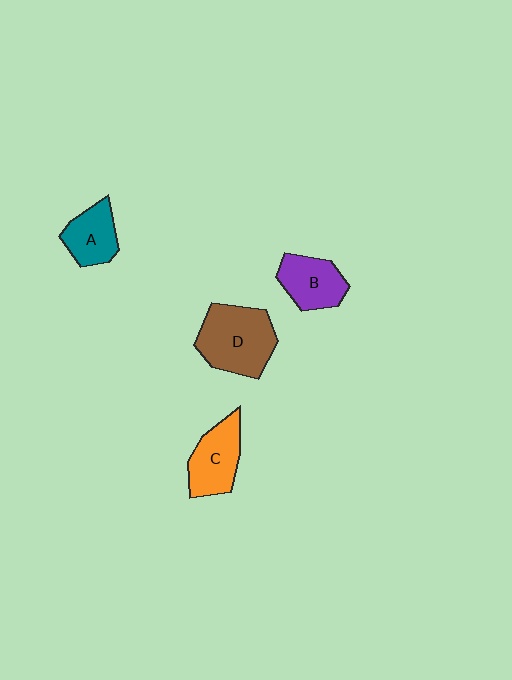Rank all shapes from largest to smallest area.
From largest to smallest: D (brown), C (orange), B (purple), A (teal).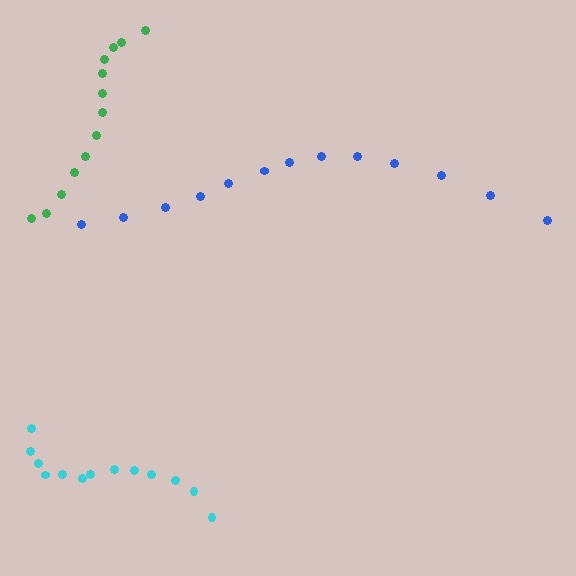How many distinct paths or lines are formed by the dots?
There are 3 distinct paths.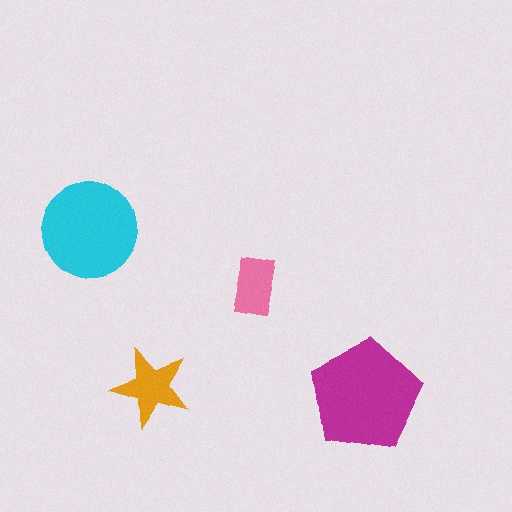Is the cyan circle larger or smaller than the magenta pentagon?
Smaller.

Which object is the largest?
The magenta pentagon.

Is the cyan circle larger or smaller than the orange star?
Larger.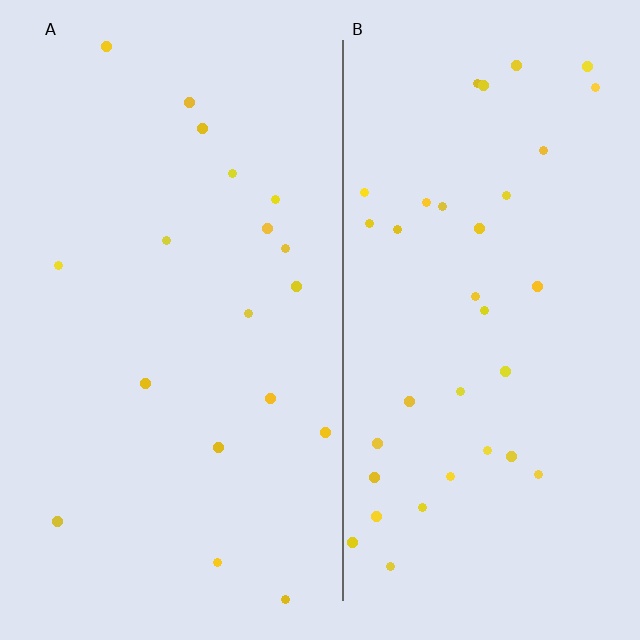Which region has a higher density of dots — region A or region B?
B (the right).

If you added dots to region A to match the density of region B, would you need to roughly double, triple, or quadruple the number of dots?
Approximately double.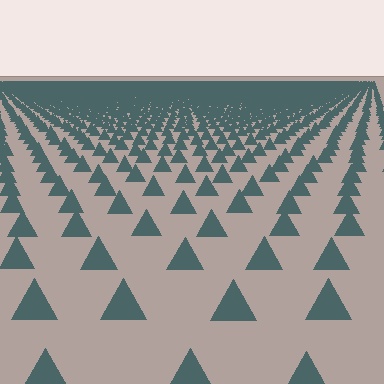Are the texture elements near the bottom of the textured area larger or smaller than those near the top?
Larger. Near the bottom, elements are closer to the viewer and appear at a bigger on-screen size.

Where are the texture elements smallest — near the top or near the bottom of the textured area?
Near the top.